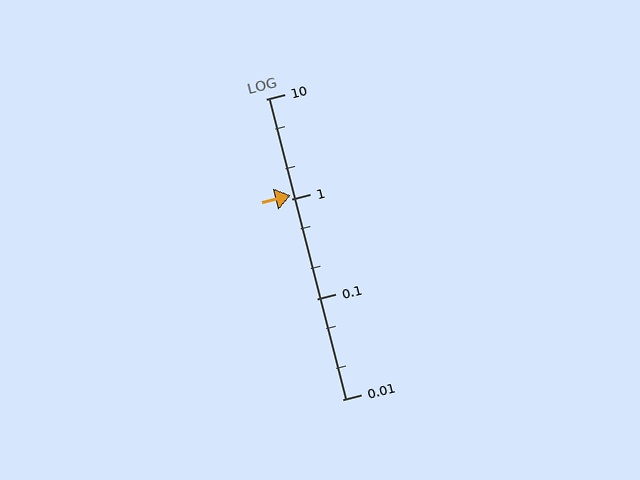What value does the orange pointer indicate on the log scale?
The pointer indicates approximately 1.1.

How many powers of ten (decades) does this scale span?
The scale spans 3 decades, from 0.01 to 10.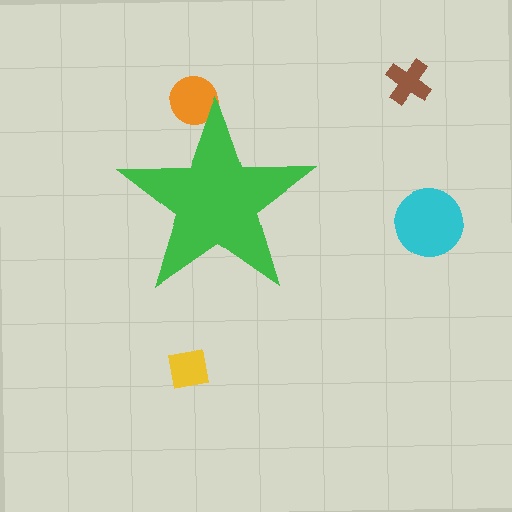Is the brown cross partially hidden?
No, the brown cross is fully visible.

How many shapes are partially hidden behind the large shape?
1 shape is partially hidden.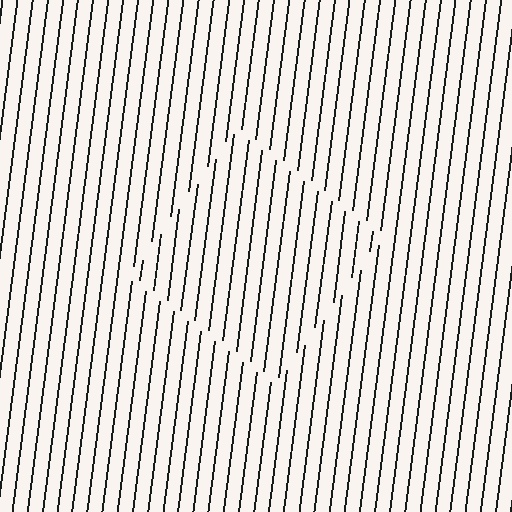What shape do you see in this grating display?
An illusory square. The interior of the shape contains the same grating, shifted by half a period — the contour is defined by the phase discontinuity where line-ends from the inner and outer gratings abut.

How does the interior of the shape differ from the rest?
The interior of the shape contains the same grating, shifted by half a period — the contour is defined by the phase discontinuity where line-ends from the inner and outer gratings abut.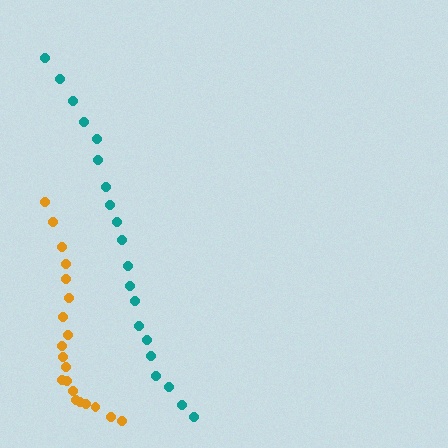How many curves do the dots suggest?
There are 2 distinct paths.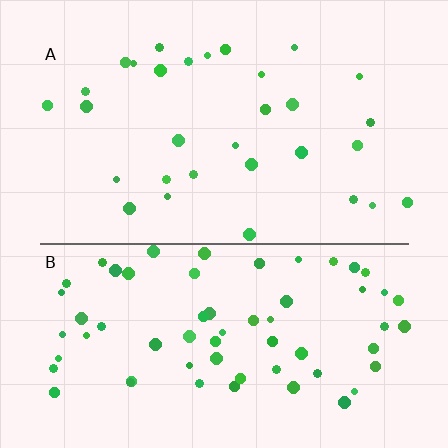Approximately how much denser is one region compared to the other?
Approximately 2.1× — region B over region A.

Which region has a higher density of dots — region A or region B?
B (the bottom).